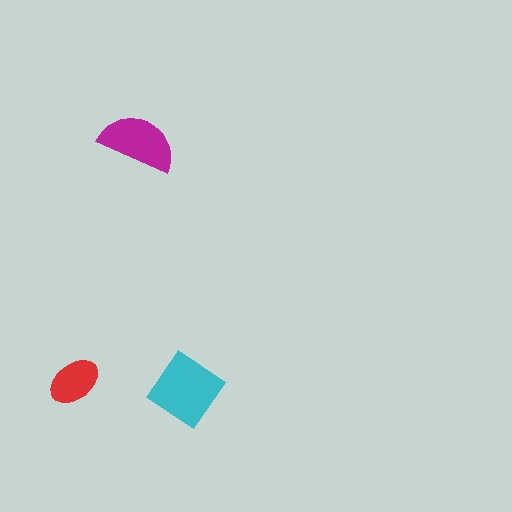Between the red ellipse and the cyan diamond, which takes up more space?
The cyan diamond.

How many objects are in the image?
There are 3 objects in the image.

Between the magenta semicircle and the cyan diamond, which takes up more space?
The cyan diamond.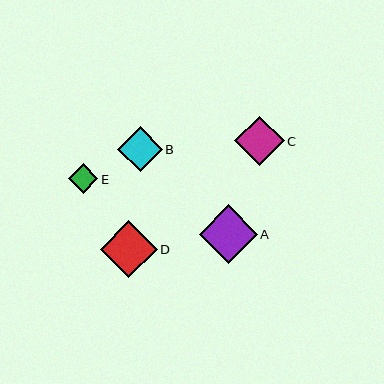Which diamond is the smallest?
Diamond E is the smallest with a size of approximately 30 pixels.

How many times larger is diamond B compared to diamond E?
Diamond B is approximately 1.5 times the size of diamond E.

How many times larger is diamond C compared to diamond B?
Diamond C is approximately 1.1 times the size of diamond B.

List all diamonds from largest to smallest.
From largest to smallest: A, D, C, B, E.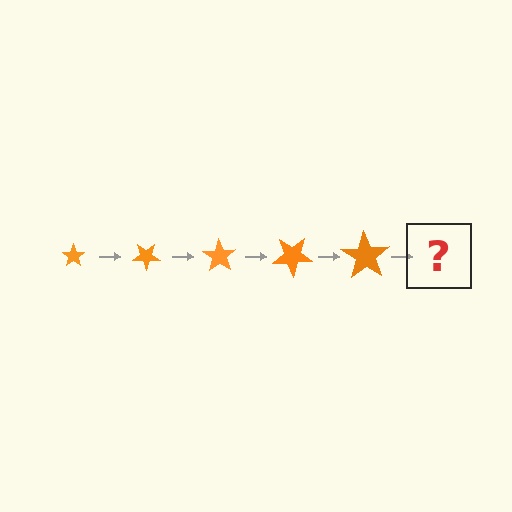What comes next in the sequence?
The next element should be a star, larger than the previous one and rotated 175 degrees from the start.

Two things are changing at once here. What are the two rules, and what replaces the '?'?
The two rules are that the star grows larger each step and it rotates 35 degrees each step. The '?' should be a star, larger than the previous one and rotated 175 degrees from the start.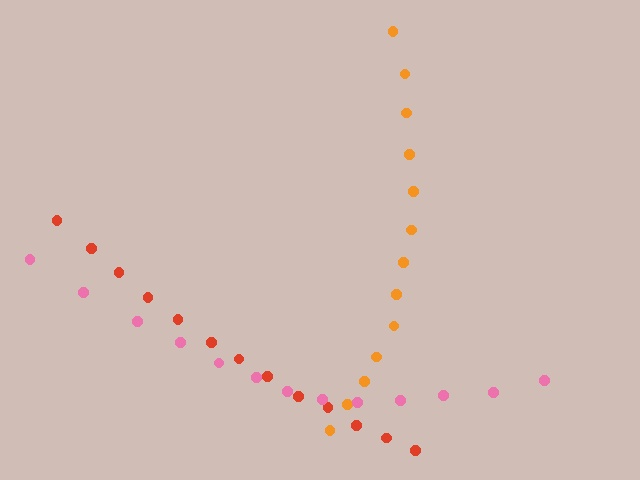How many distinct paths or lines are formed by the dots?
There are 3 distinct paths.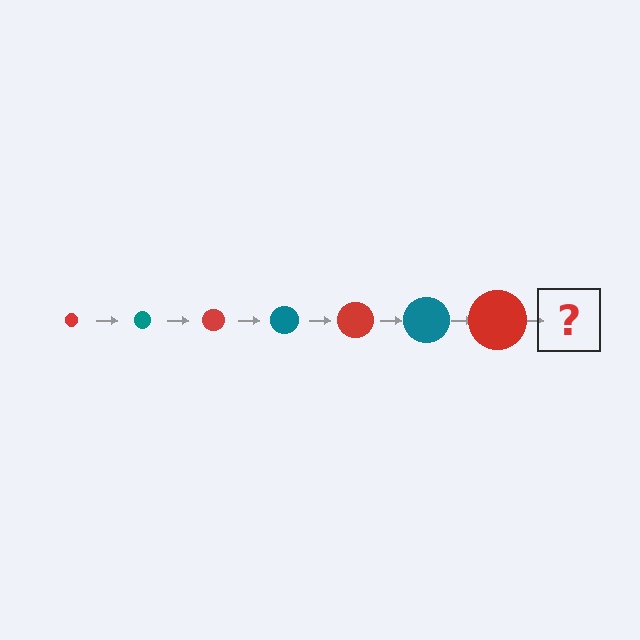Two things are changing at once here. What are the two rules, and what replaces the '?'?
The two rules are that the circle grows larger each step and the color cycles through red and teal. The '?' should be a teal circle, larger than the previous one.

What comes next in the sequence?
The next element should be a teal circle, larger than the previous one.